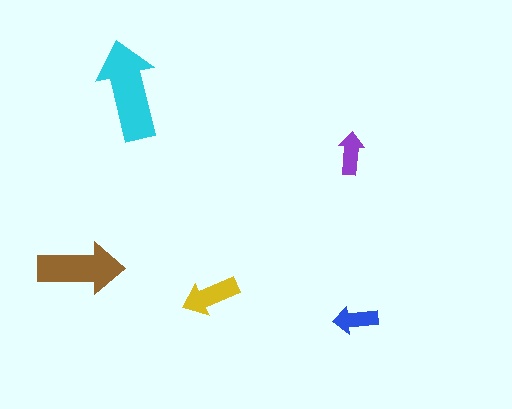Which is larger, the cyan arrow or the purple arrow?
The cyan one.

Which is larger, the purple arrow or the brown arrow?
The brown one.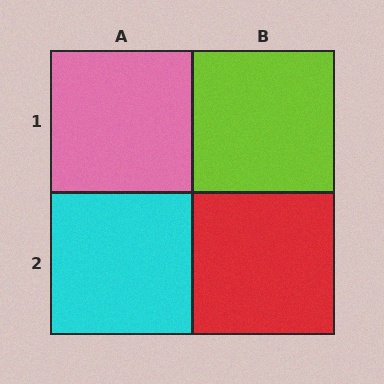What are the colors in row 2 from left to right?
Cyan, red.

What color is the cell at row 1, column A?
Pink.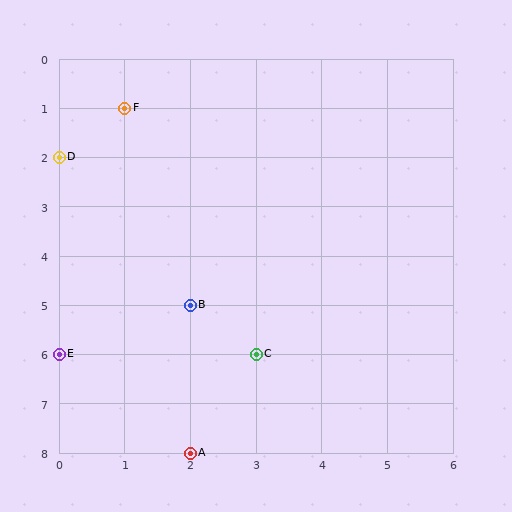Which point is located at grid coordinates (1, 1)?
Point F is at (1, 1).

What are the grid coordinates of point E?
Point E is at grid coordinates (0, 6).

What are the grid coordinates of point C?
Point C is at grid coordinates (3, 6).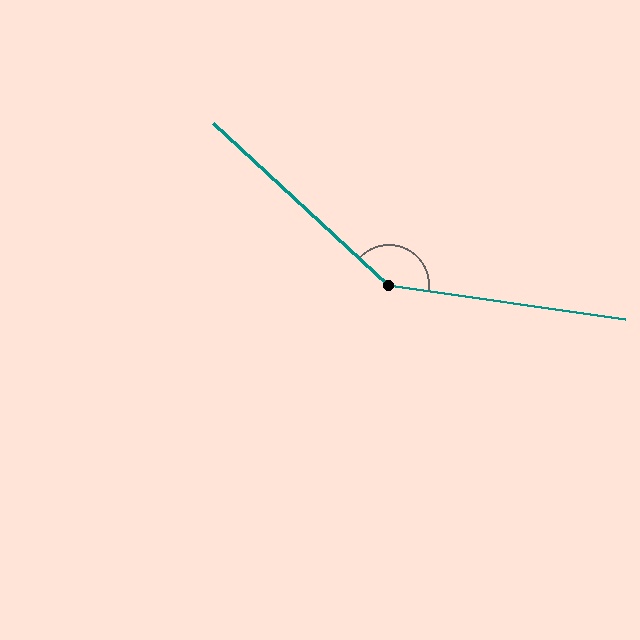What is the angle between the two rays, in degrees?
Approximately 145 degrees.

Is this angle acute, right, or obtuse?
It is obtuse.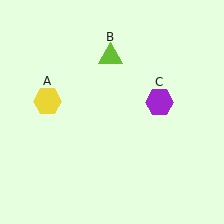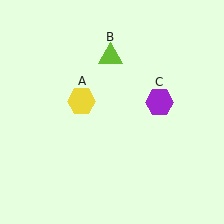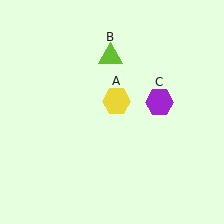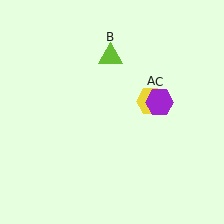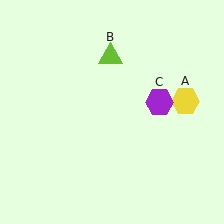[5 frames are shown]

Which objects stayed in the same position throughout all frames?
Lime triangle (object B) and purple hexagon (object C) remained stationary.